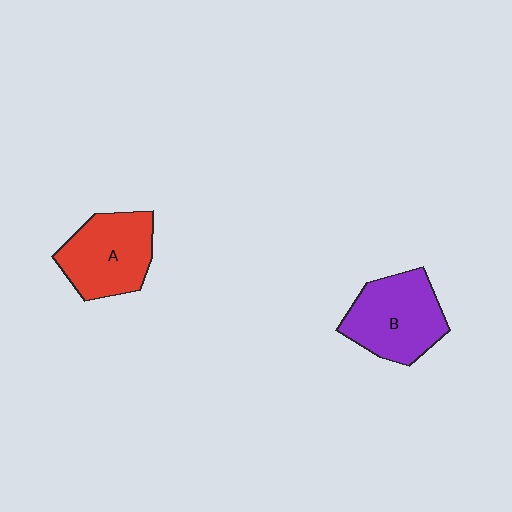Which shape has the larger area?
Shape B (purple).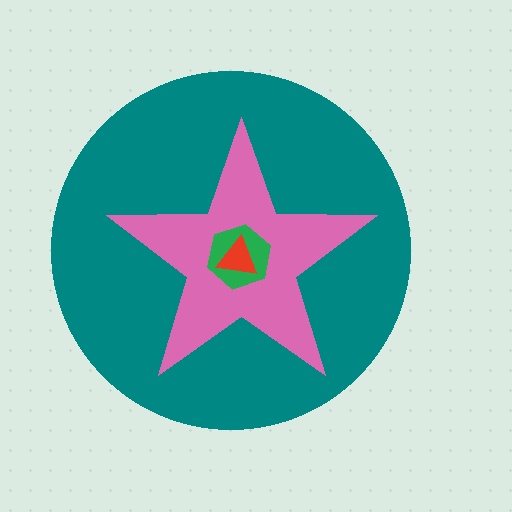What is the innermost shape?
The red triangle.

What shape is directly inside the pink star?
The green hexagon.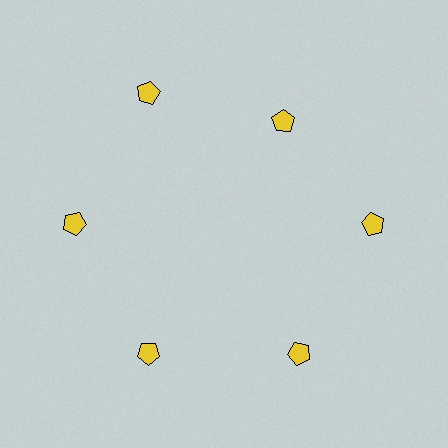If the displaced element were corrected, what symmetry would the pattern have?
It would have 6-fold rotational symmetry — the pattern would map onto itself every 60 degrees.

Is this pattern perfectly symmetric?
No. The 6 yellow pentagons are arranged in a ring, but one element near the 1 o'clock position is pulled inward toward the center, breaking the 6-fold rotational symmetry.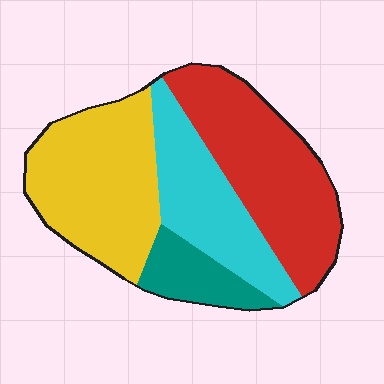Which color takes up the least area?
Teal, at roughly 10%.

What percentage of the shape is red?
Red takes up between a quarter and a half of the shape.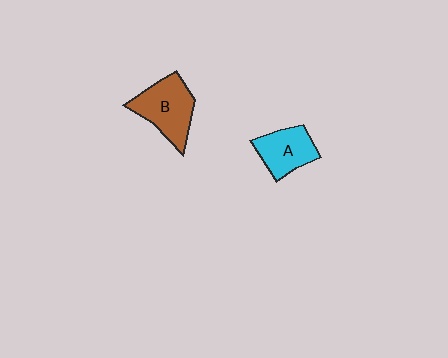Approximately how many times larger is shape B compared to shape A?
Approximately 1.3 times.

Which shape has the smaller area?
Shape A (cyan).